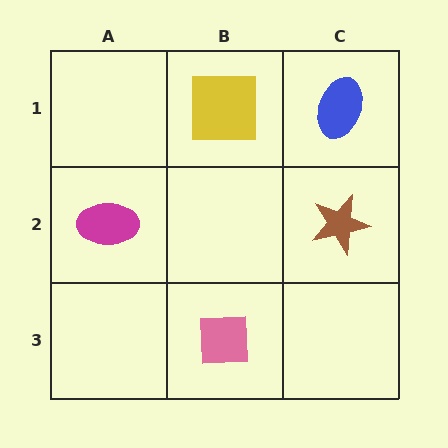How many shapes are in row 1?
2 shapes.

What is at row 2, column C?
A brown star.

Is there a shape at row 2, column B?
No, that cell is empty.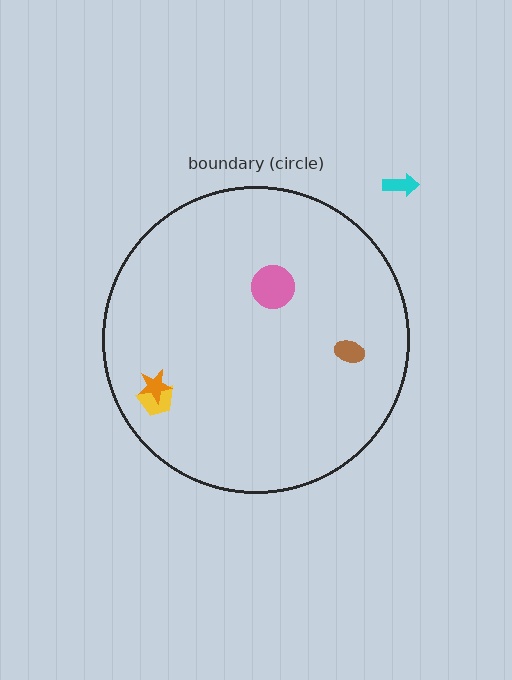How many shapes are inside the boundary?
5 inside, 1 outside.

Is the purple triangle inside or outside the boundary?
Inside.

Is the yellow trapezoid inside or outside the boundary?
Inside.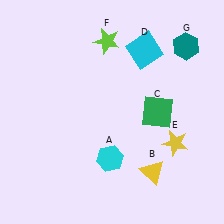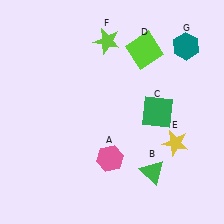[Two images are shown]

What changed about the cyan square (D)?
In Image 1, D is cyan. In Image 2, it changed to lime.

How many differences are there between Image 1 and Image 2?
There are 3 differences between the two images.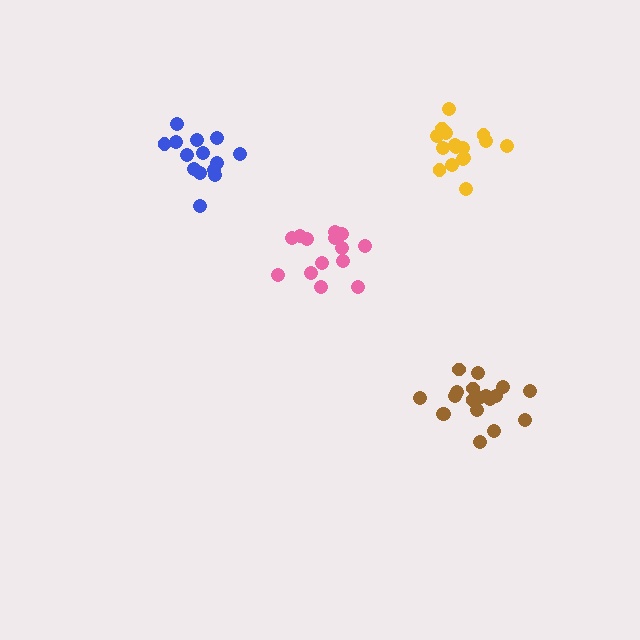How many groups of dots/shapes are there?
There are 4 groups.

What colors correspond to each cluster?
The clusters are colored: yellow, pink, blue, brown.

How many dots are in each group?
Group 1: 16 dots, Group 2: 14 dots, Group 3: 14 dots, Group 4: 19 dots (63 total).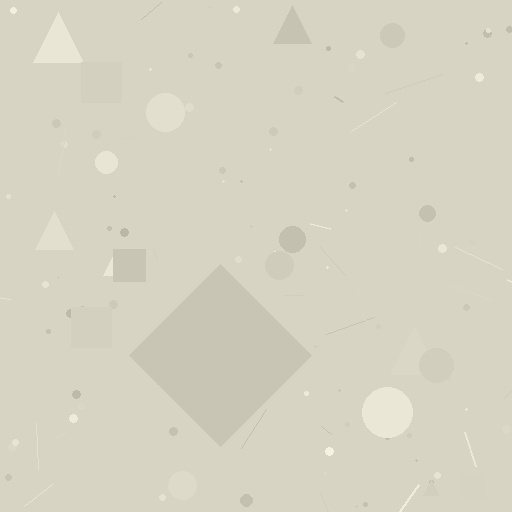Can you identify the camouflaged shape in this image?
The camouflaged shape is a diamond.